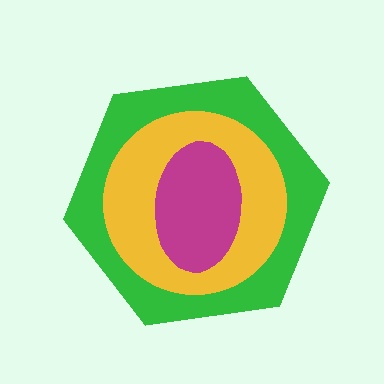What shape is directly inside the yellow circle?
The magenta ellipse.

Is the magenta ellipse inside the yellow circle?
Yes.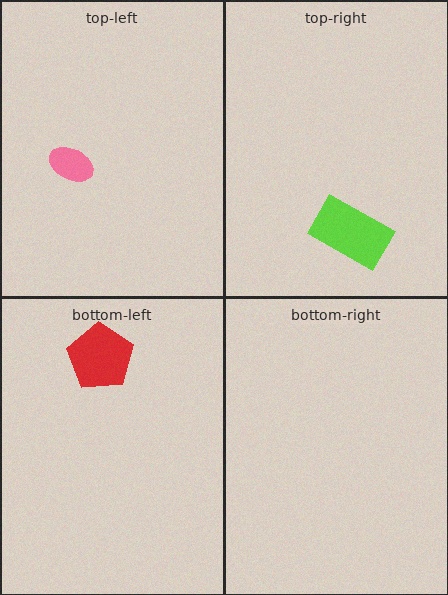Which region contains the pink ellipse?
The top-left region.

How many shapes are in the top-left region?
1.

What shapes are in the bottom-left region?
The red pentagon.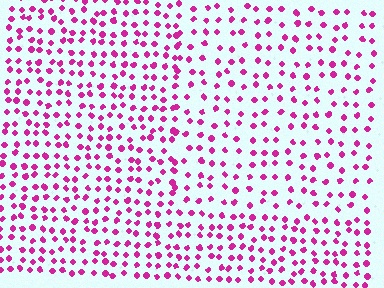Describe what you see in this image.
The image contains small magenta elements arranged at two different densities. A rectangle-shaped region is visible where the elements are less densely packed than the surrounding area.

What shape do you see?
I see a rectangle.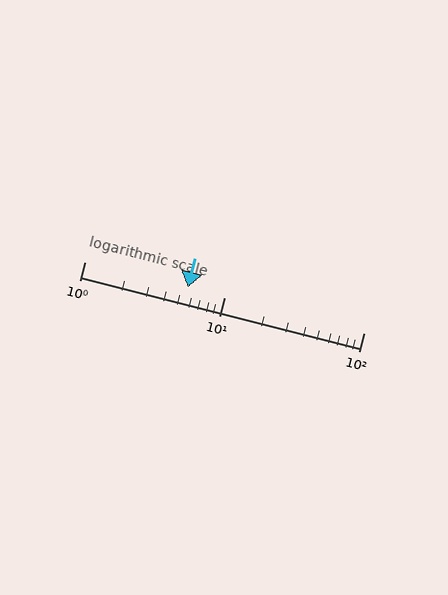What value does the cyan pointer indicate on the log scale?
The pointer indicates approximately 5.5.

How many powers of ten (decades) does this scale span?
The scale spans 2 decades, from 1 to 100.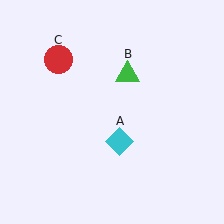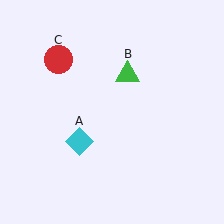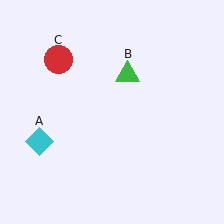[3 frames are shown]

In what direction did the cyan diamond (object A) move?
The cyan diamond (object A) moved left.